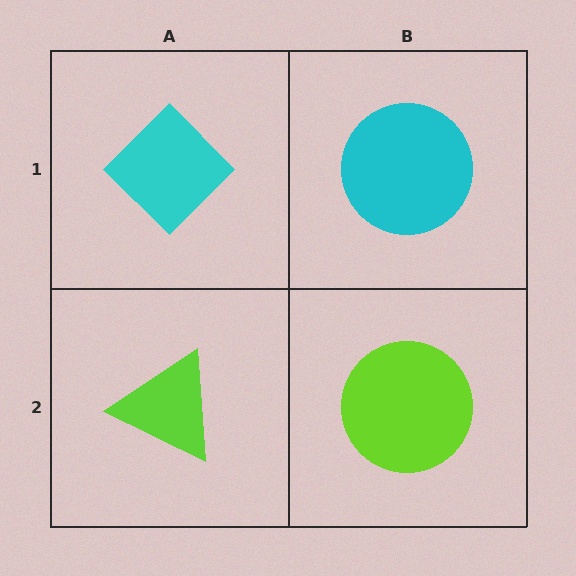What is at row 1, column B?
A cyan circle.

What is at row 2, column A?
A lime triangle.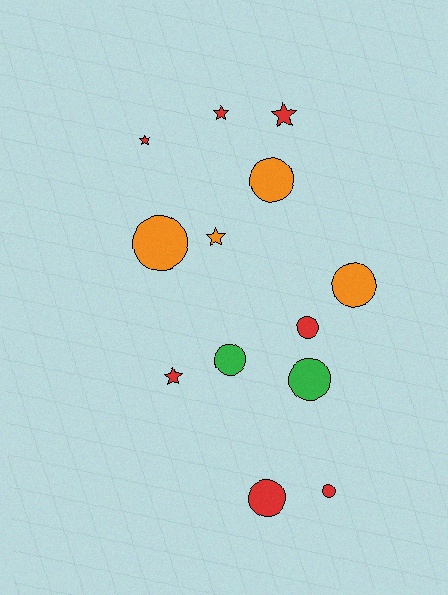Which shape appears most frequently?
Circle, with 8 objects.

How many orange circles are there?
There are 3 orange circles.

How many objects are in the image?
There are 13 objects.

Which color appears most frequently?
Red, with 7 objects.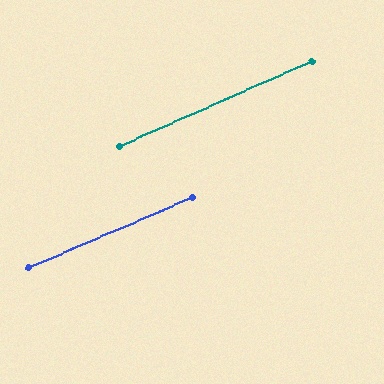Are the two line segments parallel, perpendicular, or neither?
Parallel — their directions differ by only 0.8°.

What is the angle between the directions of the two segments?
Approximately 1 degree.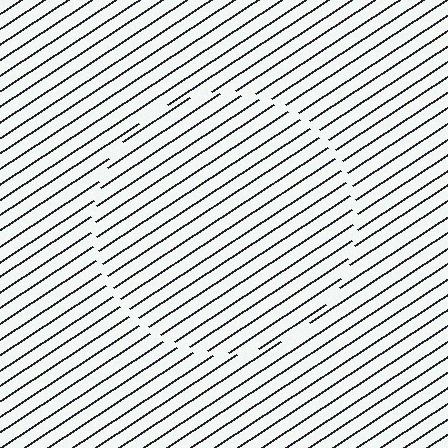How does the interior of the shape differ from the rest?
The interior of the shape contains the same grating, shifted by half a period — the contour is defined by the phase discontinuity where line-ends from the inner and outer gratings abut.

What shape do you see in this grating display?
An illusory circle. The interior of the shape contains the same grating, shifted by half a period — the contour is defined by the phase discontinuity where line-ends from the inner and outer gratings abut.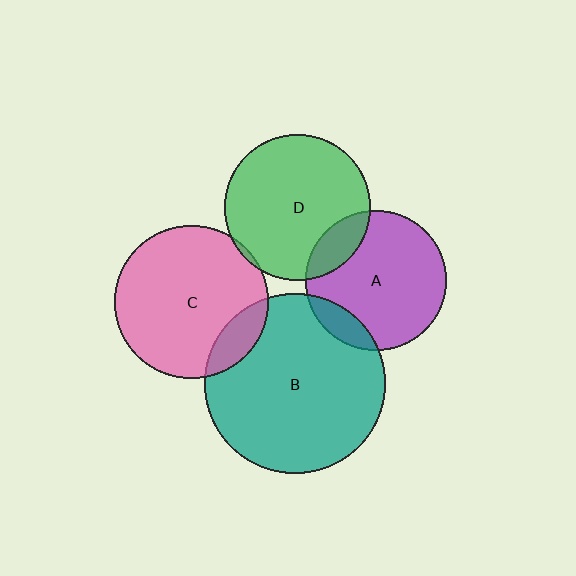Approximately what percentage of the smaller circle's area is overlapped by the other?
Approximately 15%.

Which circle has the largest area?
Circle B (teal).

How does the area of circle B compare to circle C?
Approximately 1.4 times.